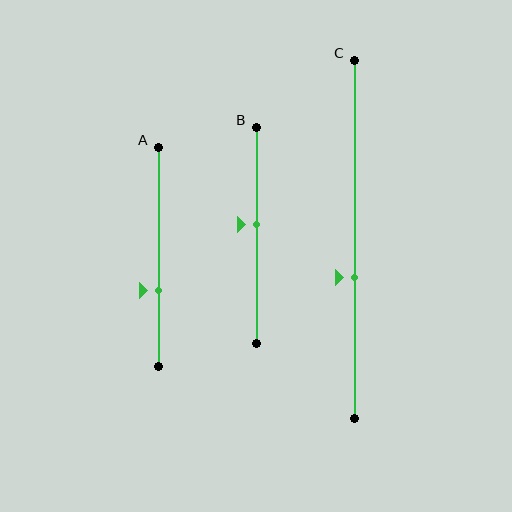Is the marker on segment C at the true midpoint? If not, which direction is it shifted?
No, the marker on segment C is shifted downward by about 11% of the segment length.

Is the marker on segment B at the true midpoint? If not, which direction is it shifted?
No, the marker on segment B is shifted upward by about 5% of the segment length.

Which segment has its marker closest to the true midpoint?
Segment B has its marker closest to the true midpoint.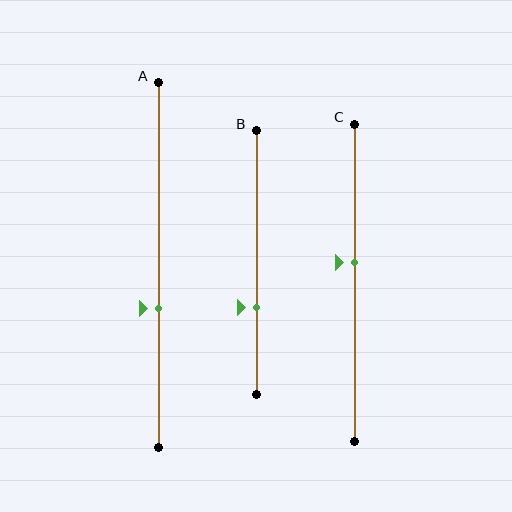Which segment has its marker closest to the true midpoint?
Segment C has its marker closest to the true midpoint.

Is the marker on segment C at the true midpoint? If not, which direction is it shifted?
No, the marker on segment C is shifted upward by about 7% of the segment length.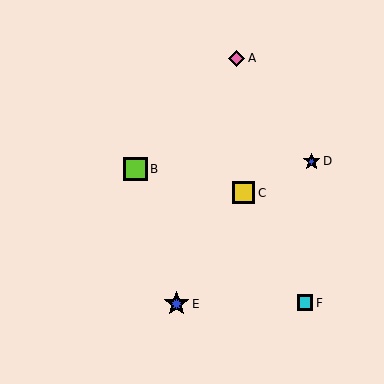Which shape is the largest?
The blue star (labeled E) is the largest.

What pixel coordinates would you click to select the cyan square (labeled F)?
Click at (305, 303) to select the cyan square F.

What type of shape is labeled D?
Shape D is a blue star.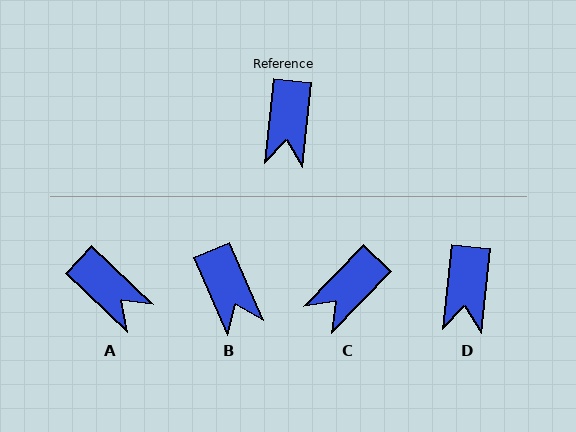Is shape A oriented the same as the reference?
No, it is off by about 53 degrees.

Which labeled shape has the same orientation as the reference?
D.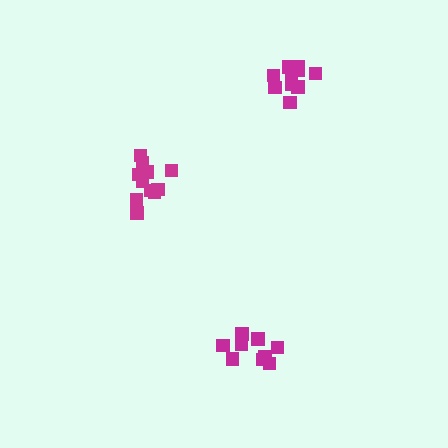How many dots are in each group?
Group 1: 11 dots, Group 2: 10 dots, Group 3: 9 dots (30 total).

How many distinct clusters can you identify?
There are 3 distinct clusters.